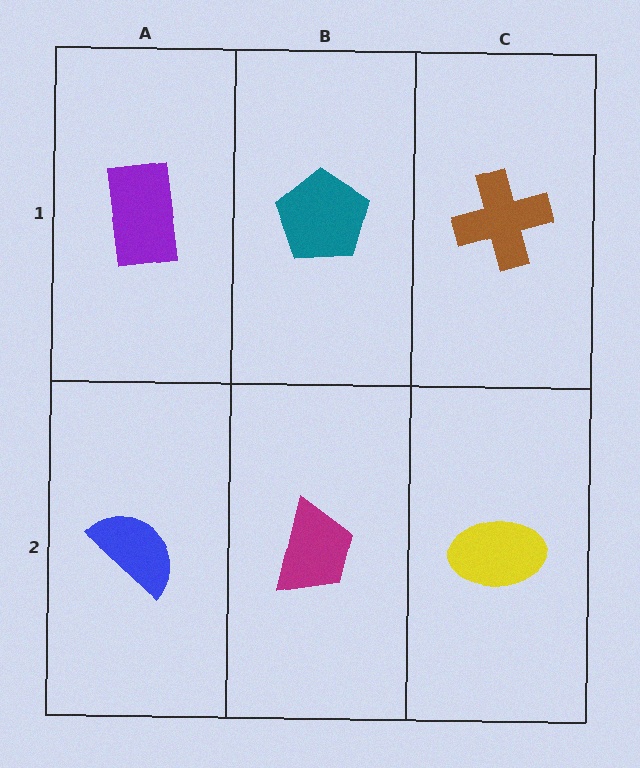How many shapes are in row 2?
3 shapes.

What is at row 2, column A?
A blue semicircle.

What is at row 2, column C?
A yellow ellipse.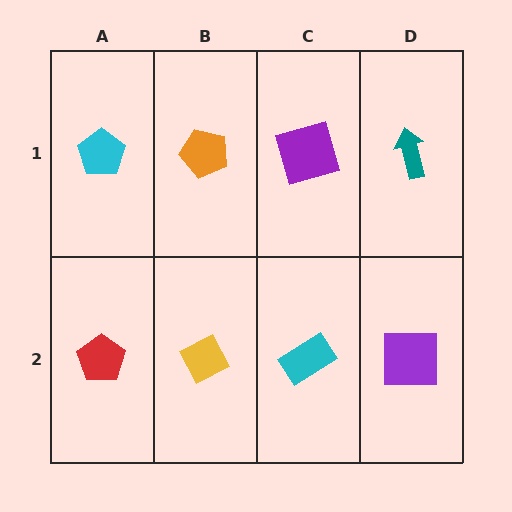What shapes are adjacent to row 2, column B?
An orange pentagon (row 1, column B), a red pentagon (row 2, column A), a cyan rectangle (row 2, column C).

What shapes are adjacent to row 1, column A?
A red pentagon (row 2, column A), an orange pentagon (row 1, column B).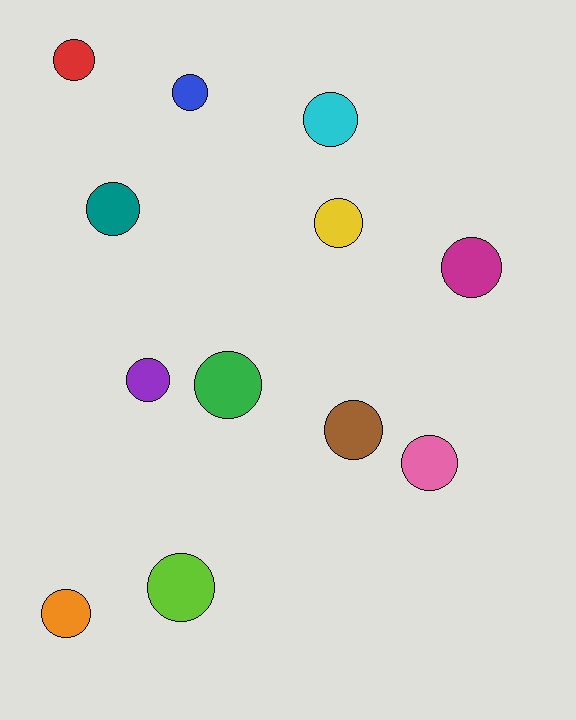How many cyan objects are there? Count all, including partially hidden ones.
There is 1 cyan object.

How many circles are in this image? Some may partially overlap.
There are 12 circles.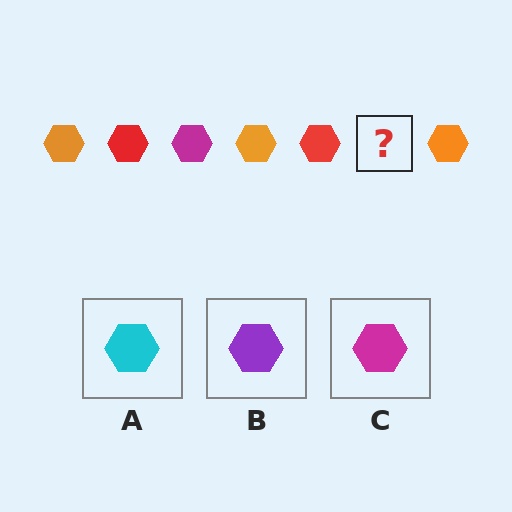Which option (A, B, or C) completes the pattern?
C.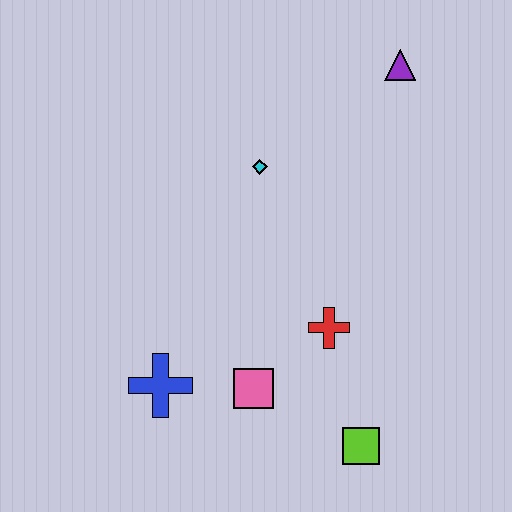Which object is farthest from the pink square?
The purple triangle is farthest from the pink square.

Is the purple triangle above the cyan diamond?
Yes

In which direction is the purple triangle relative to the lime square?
The purple triangle is above the lime square.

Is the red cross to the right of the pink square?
Yes